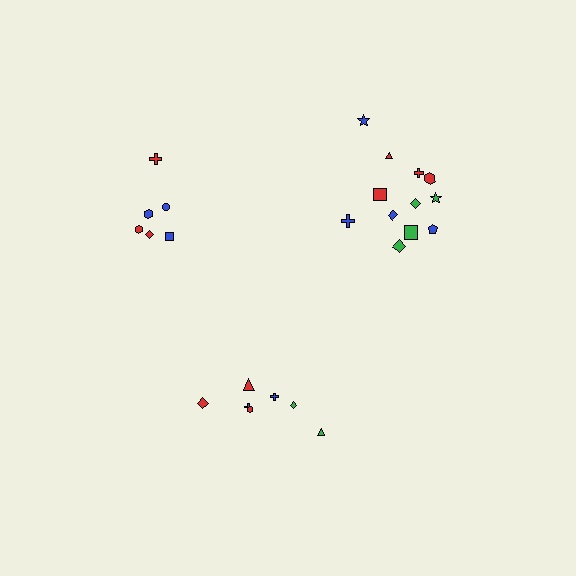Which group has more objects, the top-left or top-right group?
The top-right group.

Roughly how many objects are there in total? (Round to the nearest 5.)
Roughly 25 objects in total.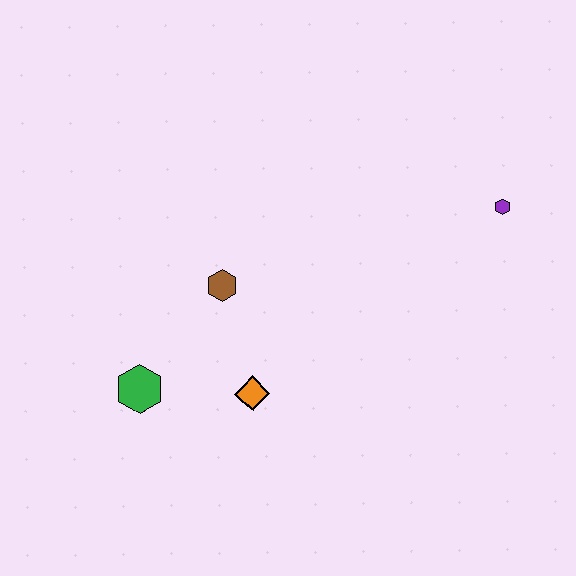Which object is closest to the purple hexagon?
The brown hexagon is closest to the purple hexagon.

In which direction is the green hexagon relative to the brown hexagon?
The green hexagon is below the brown hexagon.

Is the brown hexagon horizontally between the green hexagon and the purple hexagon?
Yes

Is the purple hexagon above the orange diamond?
Yes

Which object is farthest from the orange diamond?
The purple hexagon is farthest from the orange diamond.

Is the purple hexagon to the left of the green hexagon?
No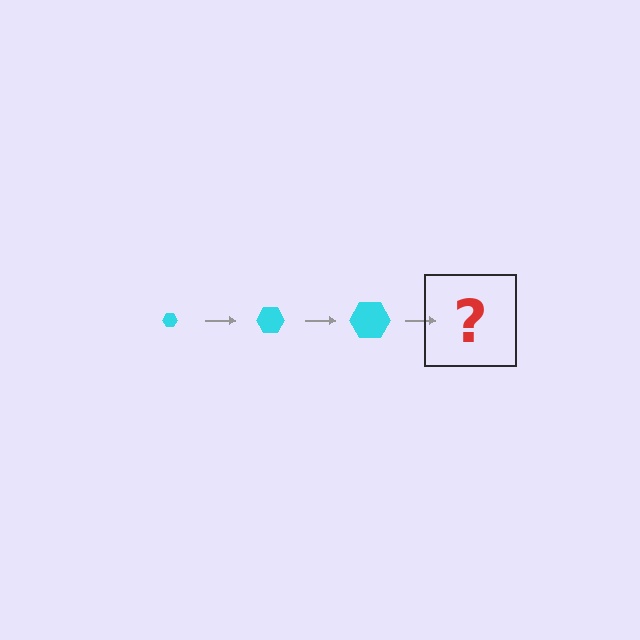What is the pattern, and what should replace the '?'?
The pattern is that the hexagon gets progressively larger each step. The '?' should be a cyan hexagon, larger than the previous one.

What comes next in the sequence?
The next element should be a cyan hexagon, larger than the previous one.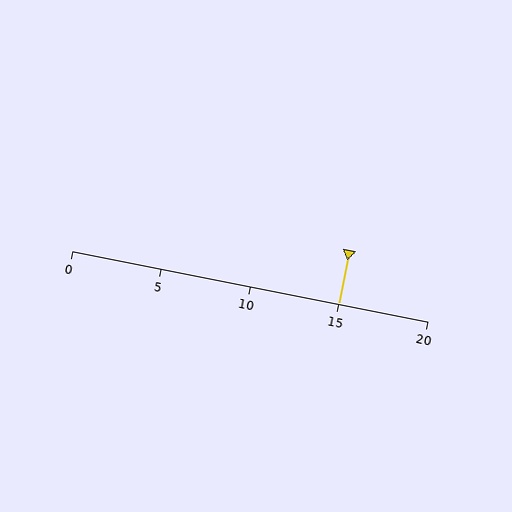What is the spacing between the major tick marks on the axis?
The major ticks are spaced 5 apart.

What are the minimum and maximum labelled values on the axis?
The axis runs from 0 to 20.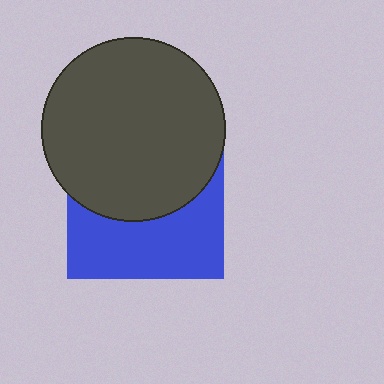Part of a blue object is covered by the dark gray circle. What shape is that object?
It is a square.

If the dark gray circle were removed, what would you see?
You would see the complete blue square.